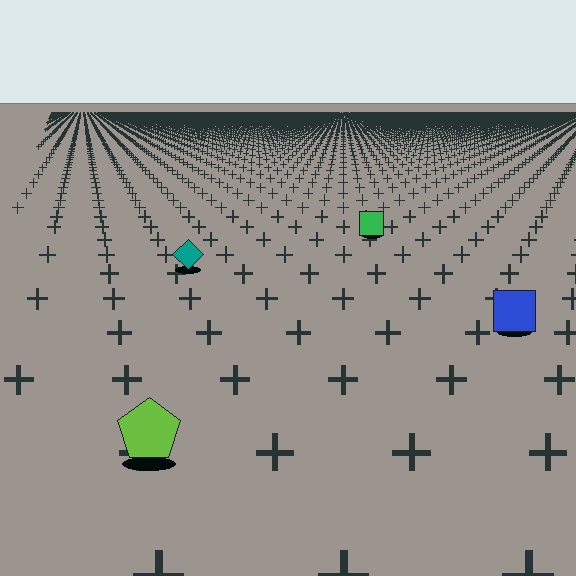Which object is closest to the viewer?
The lime pentagon is closest. The texture marks near it are larger and more spread out.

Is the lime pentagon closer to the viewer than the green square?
Yes. The lime pentagon is closer — you can tell from the texture gradient: the ground texture is coarser near it.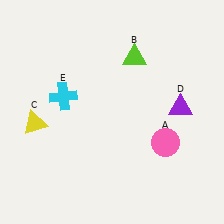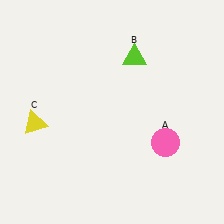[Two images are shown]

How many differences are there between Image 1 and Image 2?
There are 2 differences between the two images.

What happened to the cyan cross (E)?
The cyan cross (E) was removed in Image 2. It was in the top-left area of Image 1.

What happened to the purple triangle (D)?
The purple triangle (D) was removed in Image 2. It was in the top-right area of Image 1.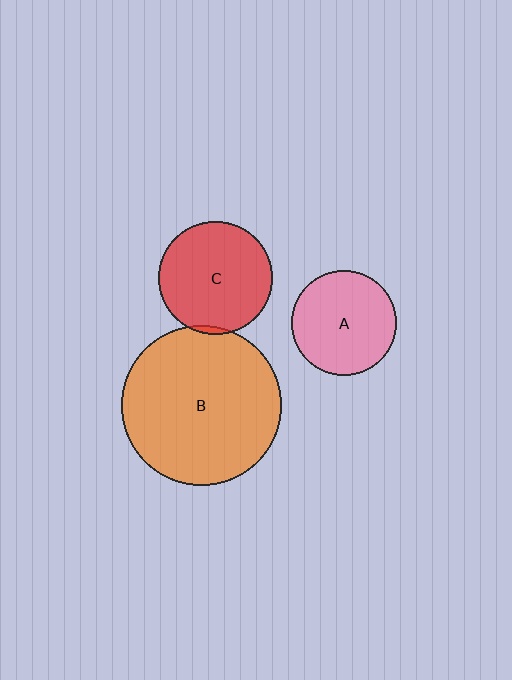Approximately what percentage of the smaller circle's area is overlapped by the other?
Approximately 5%.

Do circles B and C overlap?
Yes.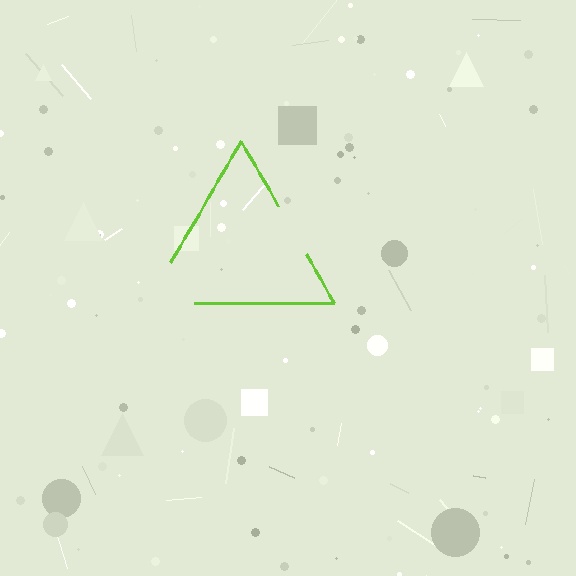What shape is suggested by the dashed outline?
The dashed outline suggests a triangle.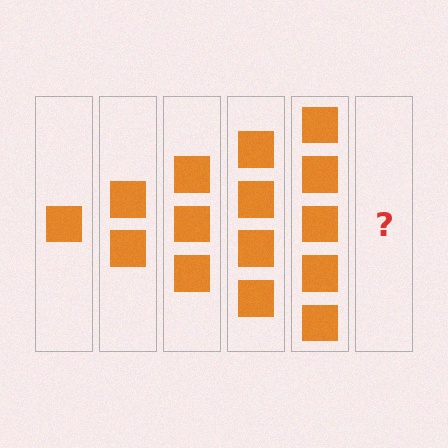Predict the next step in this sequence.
The next step is 6 squares.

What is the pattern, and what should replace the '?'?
The pattern is that each step adds one more square. The '?' should be 6 squares.